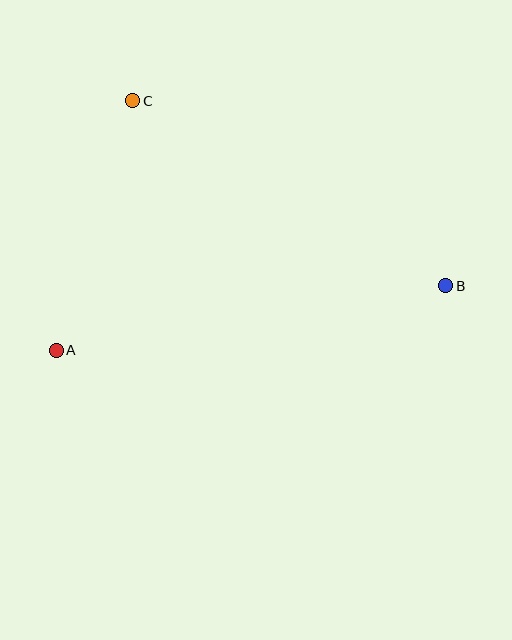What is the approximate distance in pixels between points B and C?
The distance between B and C is approximately 364 pixels.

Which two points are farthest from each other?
Points A and B are farthest from each other.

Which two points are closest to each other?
Points A and C are closest to each other.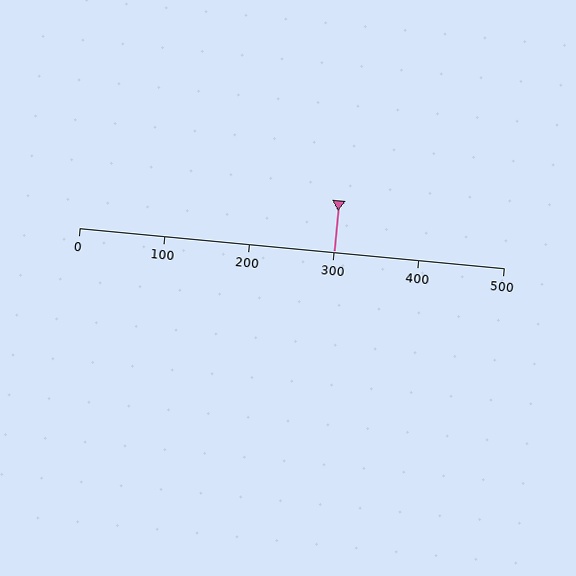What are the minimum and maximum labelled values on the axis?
The axis runs from 0 to 500.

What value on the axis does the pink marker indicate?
The marker indicates approximately 300.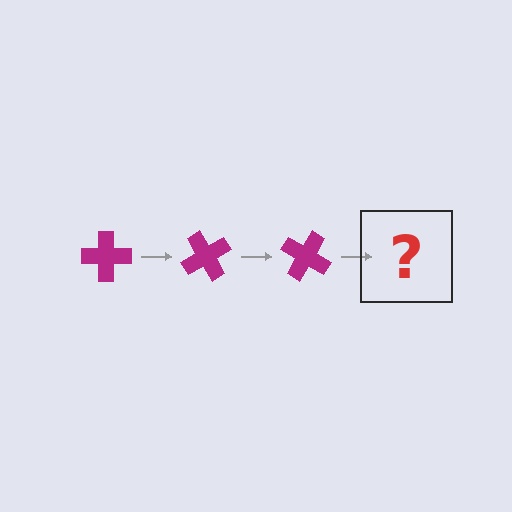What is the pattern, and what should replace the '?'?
The pattern is that the cross rotates 60 degrees each step. The '?' should be a magenta cross rotated 180 degrees.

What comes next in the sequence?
The next element should be a magenta cross rotated 180 degrees.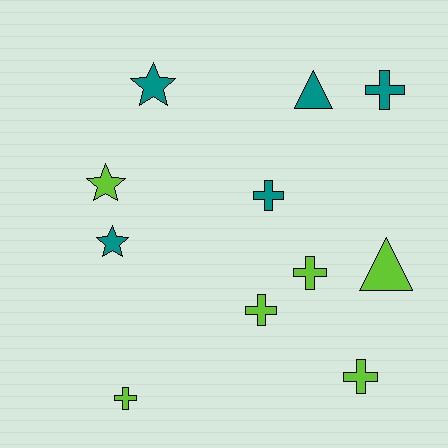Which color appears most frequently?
Lime, with 6 objects.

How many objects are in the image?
There are 11 objects.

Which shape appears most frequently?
Cross, with 6 objects.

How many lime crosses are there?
There are 4 lime crosses.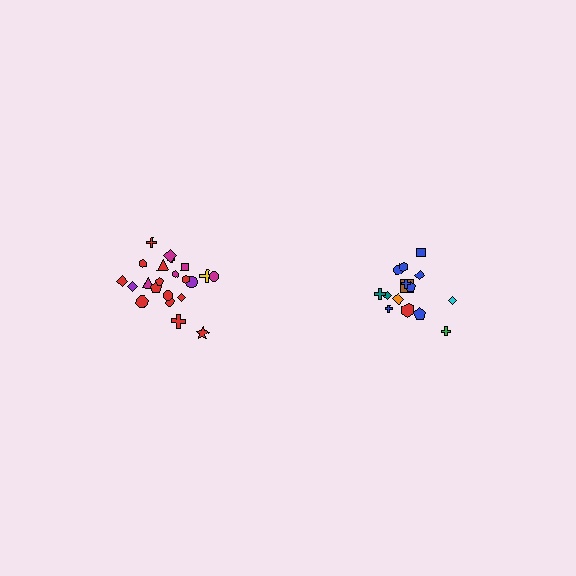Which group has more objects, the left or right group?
The left group.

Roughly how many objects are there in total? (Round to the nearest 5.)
Roughly 35 objects in total.